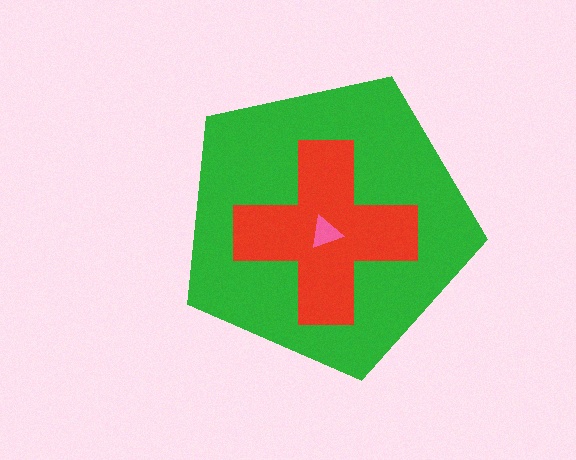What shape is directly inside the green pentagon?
The red cross.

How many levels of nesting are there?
3.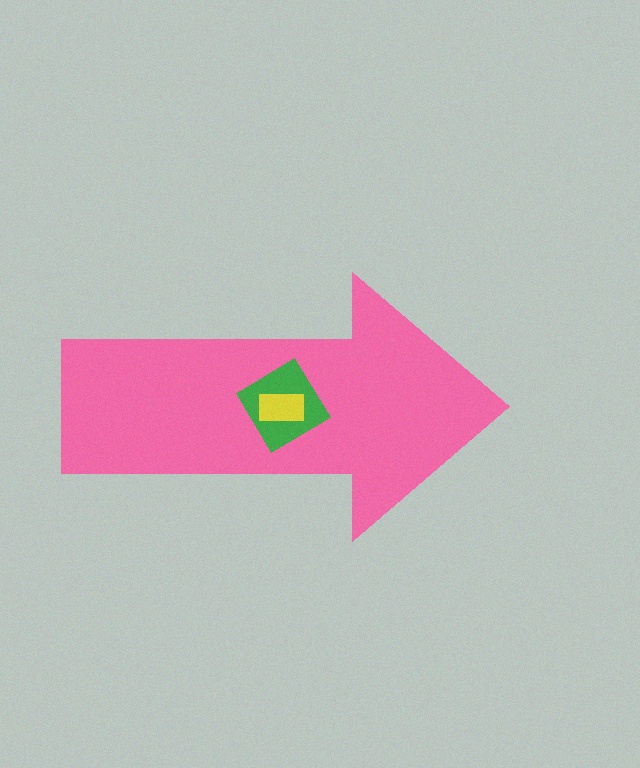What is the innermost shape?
The yellow rectangle.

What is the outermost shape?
The pink arrow.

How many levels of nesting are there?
3.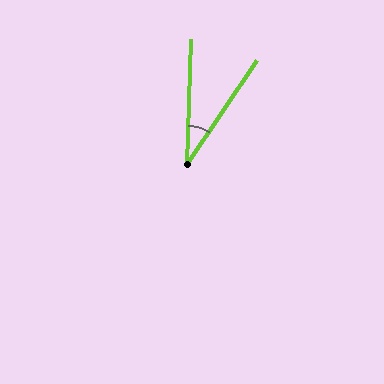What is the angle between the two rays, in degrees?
Approximately 32 degrees.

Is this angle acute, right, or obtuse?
It is acute.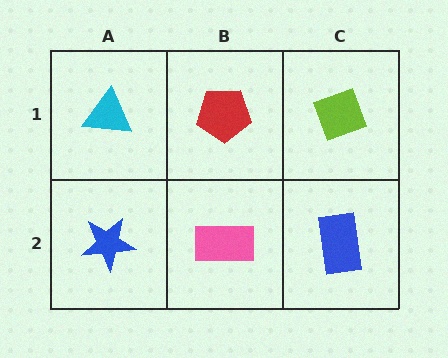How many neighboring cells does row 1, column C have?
2.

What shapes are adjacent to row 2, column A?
A cyan triangle (row 1, column A), a pink rectangle (row 2, column B).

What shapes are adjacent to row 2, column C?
A lime diamond (row 1, column C), a pink rectangle (row 2, column B).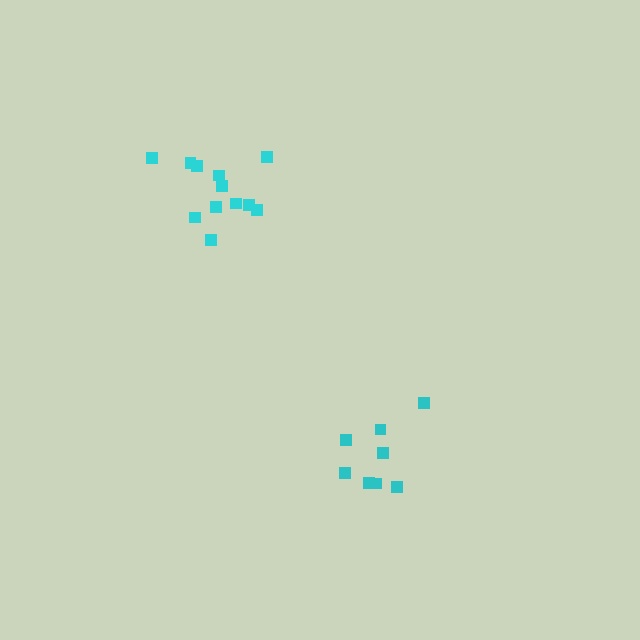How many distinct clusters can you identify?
There are 2 distinct clusters.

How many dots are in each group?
Group 1: 8 dots, Group 2: 12 dots (20 total).